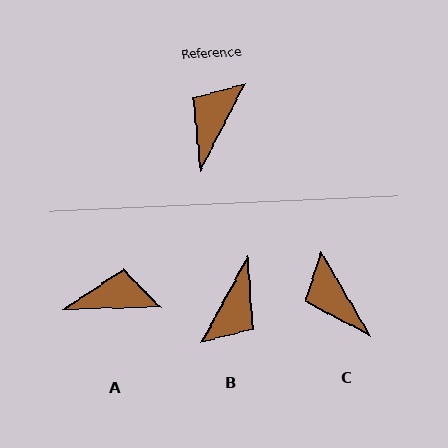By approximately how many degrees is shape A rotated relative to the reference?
Approximately 61 degrees clockwise.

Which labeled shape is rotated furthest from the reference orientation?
B, about 179 degrees away.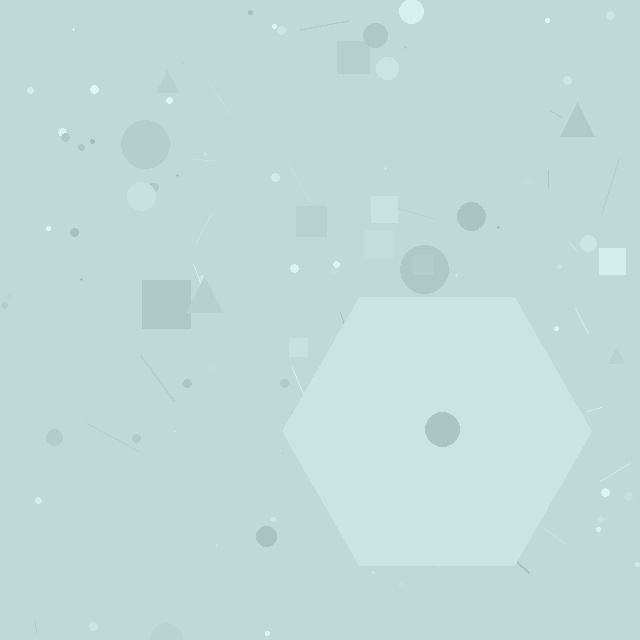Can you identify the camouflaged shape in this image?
The camouflaged shape is a hexagon.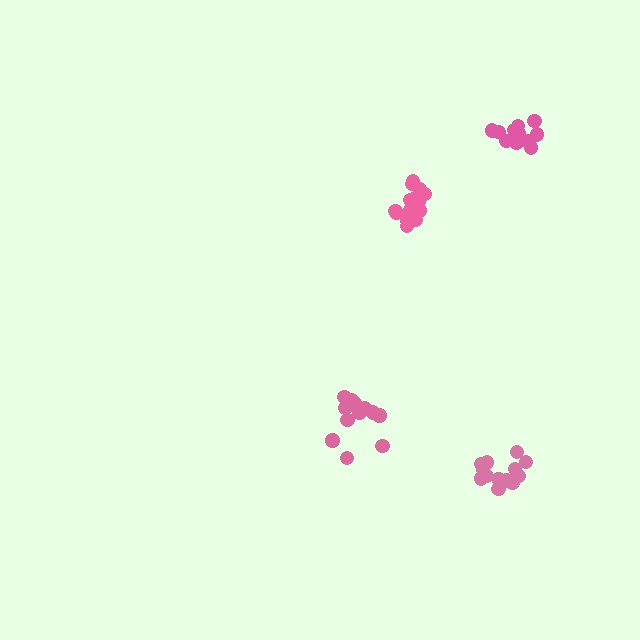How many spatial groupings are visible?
There are 4 spatial groupings.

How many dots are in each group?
Group 1: 15 dots, Group 2: 11 dots, Group 3: 14 dots, Group 4: 13 dots (53 total).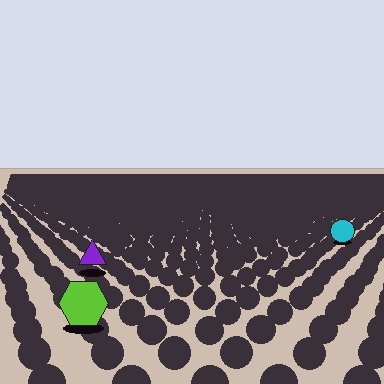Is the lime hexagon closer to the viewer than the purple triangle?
Yes. The lime hexagon is closer — you can tell from the texture gradient: the ground texture is coarser near it.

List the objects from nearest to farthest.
From nearest to farthest: the lime hexagon, the purple triangle, the cyan circle.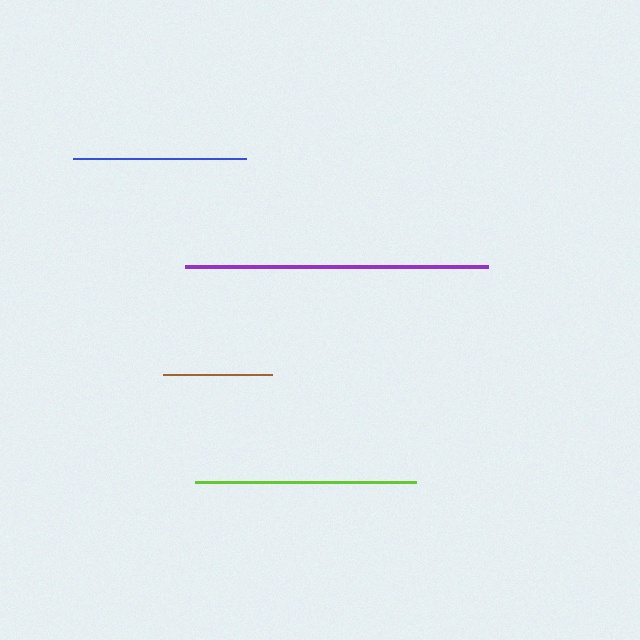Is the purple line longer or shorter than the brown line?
The purple line is longer than the brown line.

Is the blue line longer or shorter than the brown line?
The blue line is longer than the brown line.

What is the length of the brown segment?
The brown segment is approximately 109 pixels long.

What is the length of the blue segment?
The blue segment is approximately 173 pixels long.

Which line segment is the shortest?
The brown line is the shortest at approximately 109 pixels.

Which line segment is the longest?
The purple line is the longest at approximately 304 pixels.